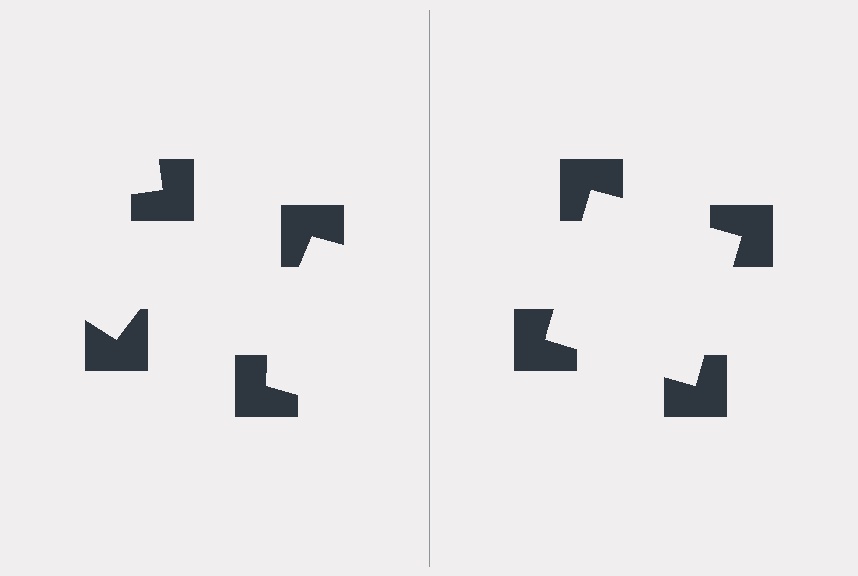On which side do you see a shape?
An illusory square appears on the right side. On the left side the wedge cuts are rotated, so no coherent shape forms.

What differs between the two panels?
The notched squares are positioned identically on both sides; only the wedge orientations differ. On the right they align to a square; on the left they are misaligned.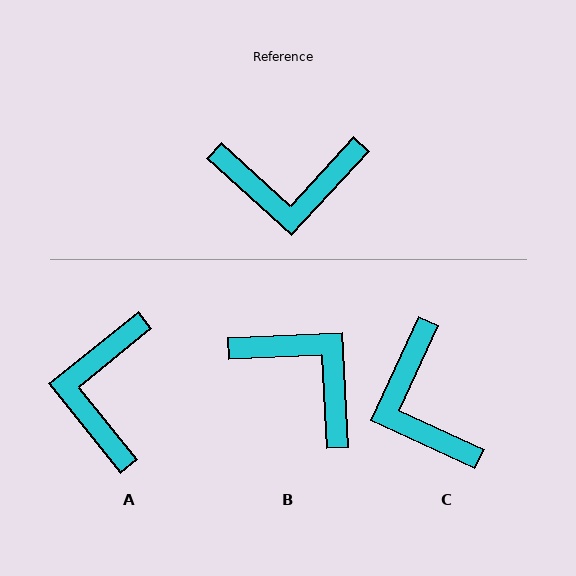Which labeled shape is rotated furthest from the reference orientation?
B, about 135 degrees away.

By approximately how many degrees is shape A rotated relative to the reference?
Approximately 99 degrees clockwise.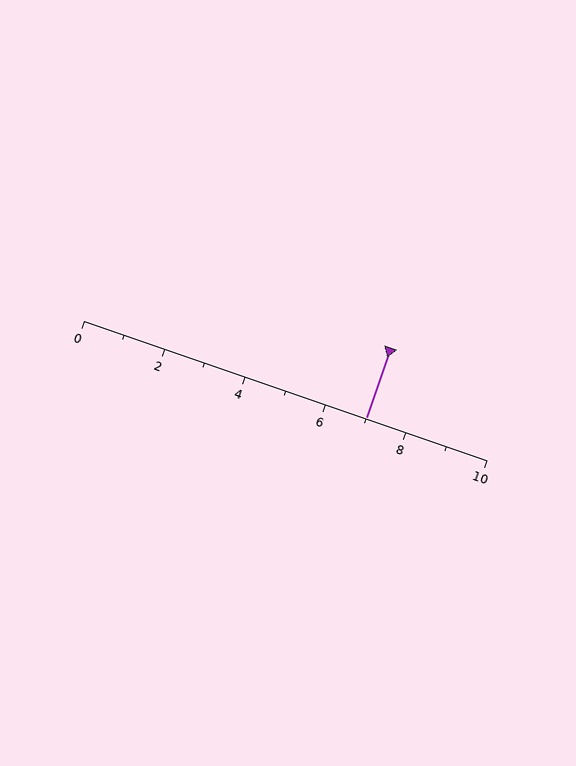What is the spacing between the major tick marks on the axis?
The major ticks are spaced 2 apart.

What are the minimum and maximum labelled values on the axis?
The axis runs from 0 to 10.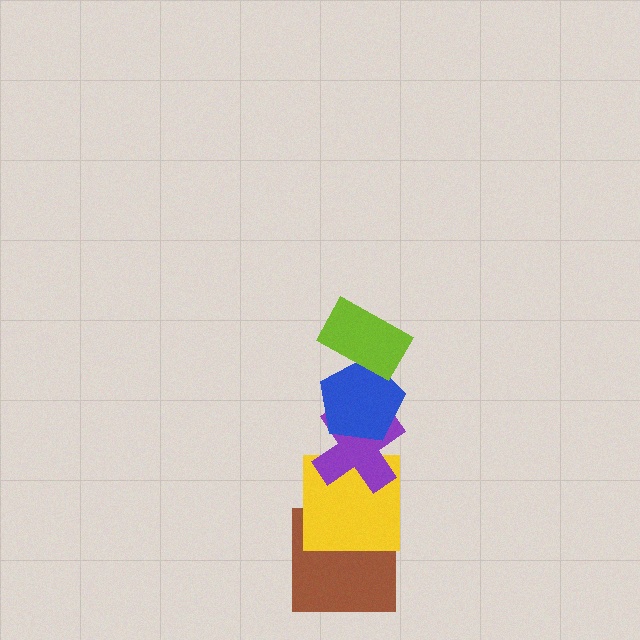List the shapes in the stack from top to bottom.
From top to bottom: the lime rectangle, the blue pentagon, the purple cross, the yellow square, the brown square.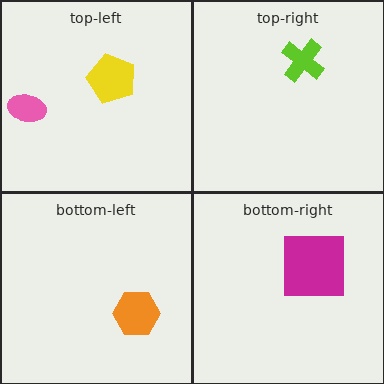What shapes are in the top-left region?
The yellow pentagon, the pink ellipse.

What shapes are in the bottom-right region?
The magenta square.